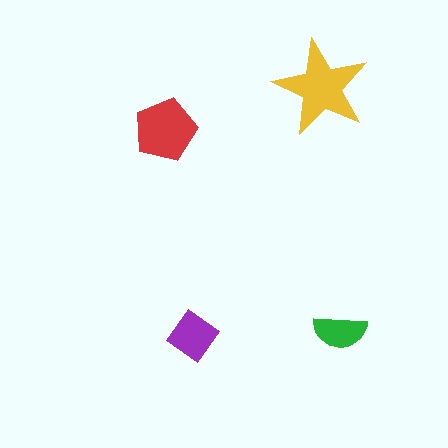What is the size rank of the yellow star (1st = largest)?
1st.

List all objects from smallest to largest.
The green semicircle, the purple diamond, the red pentagon, the yellow star.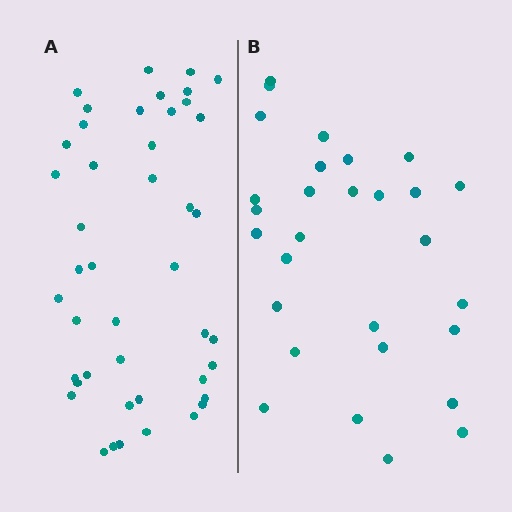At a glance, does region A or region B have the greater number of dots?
Region A (the left region) has more dots.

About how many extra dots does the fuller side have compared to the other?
Region A has approximately 15 more dots than region B.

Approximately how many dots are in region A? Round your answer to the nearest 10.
About 40 dots. (The exact count is 44, which rounds to 40.)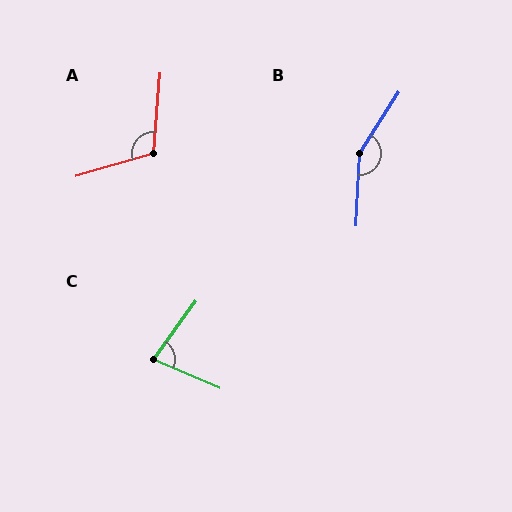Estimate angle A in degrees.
Approximately 111 degrees.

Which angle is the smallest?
C, at approximately 78 degrees.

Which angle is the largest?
B, at approximately 150 degrees.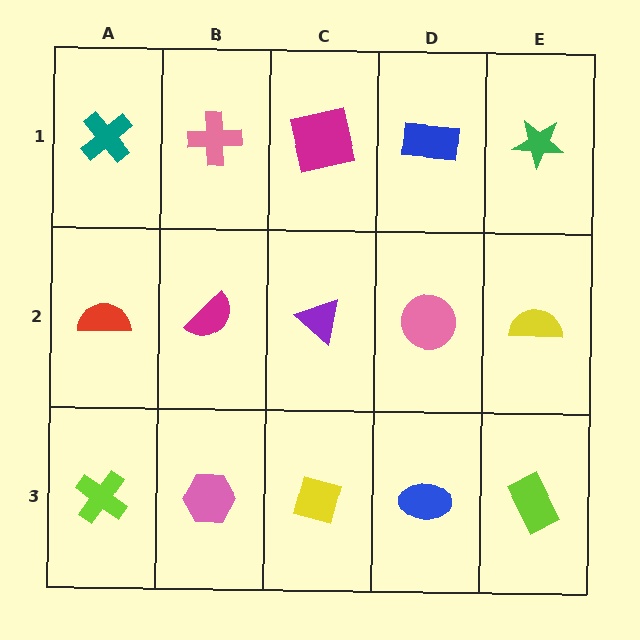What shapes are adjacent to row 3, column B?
A magenta semicircle (row 2, column B), a lime cross (row 3, column A), a yellow diamond (row 3, column C).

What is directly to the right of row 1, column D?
A green star.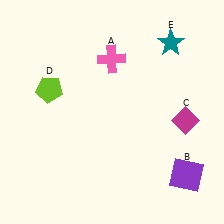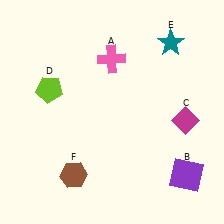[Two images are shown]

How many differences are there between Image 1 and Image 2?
There is 1 difference between the two images.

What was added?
A brown hexagon (F) was added in Image 2.